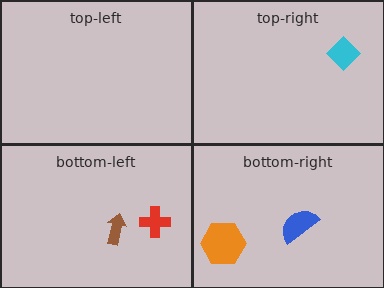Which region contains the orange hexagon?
The bottom-right region.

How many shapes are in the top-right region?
1.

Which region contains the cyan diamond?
The top-right region.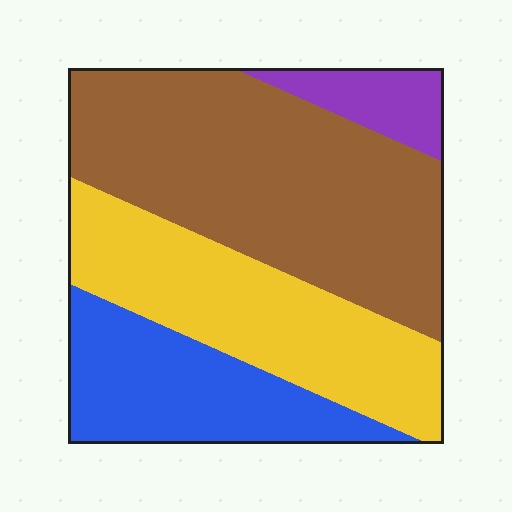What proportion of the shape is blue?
Blue covers around 20% of the shape.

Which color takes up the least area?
Purple, at roughly 5%.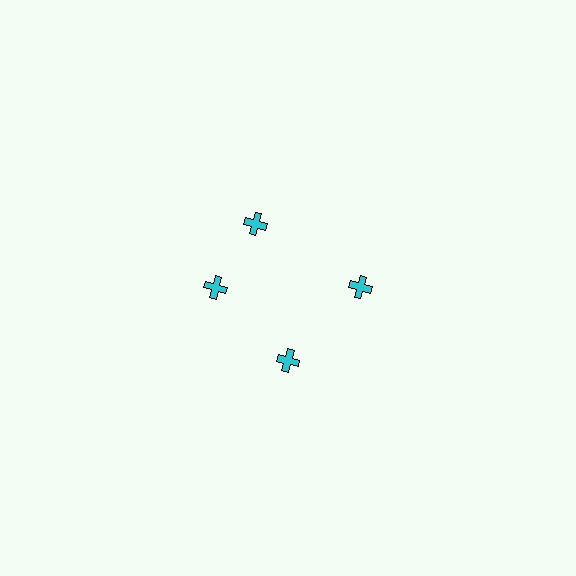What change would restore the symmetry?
The symmetry would be restored by rotating it back into even spacing with its neighbors so that all 4 crosses sit at equal angles and equal distance from the center.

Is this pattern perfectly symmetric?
No. The 4 cyan crosses are arranged in a ring, but one element near the 12 o'clock position is rotated out of alignment along the ring, breaking the 4-fold rotational symmetry.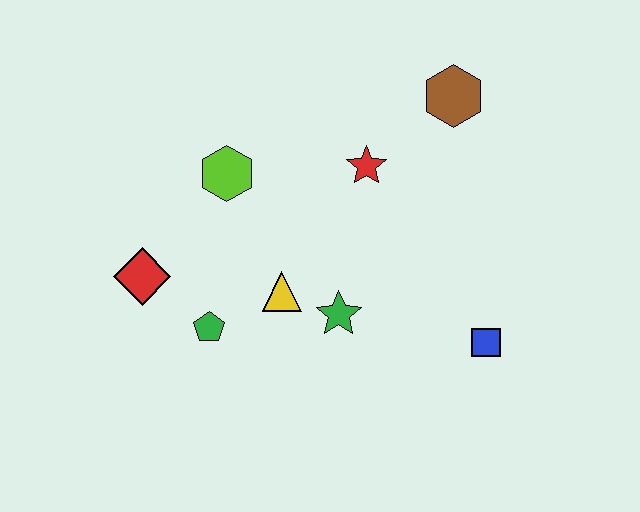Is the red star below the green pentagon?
No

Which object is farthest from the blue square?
The red diamond is farthest from the blue square.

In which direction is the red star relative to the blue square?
The red star is above the blue square.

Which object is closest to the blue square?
The green star is closest to the blue square.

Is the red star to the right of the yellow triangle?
Yes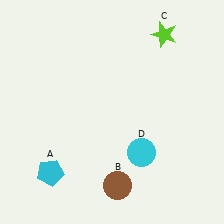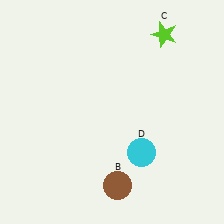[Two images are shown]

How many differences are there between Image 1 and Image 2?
There is 1 difference between the two images.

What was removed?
The cyan pentagon (A) was removed in Image 2.